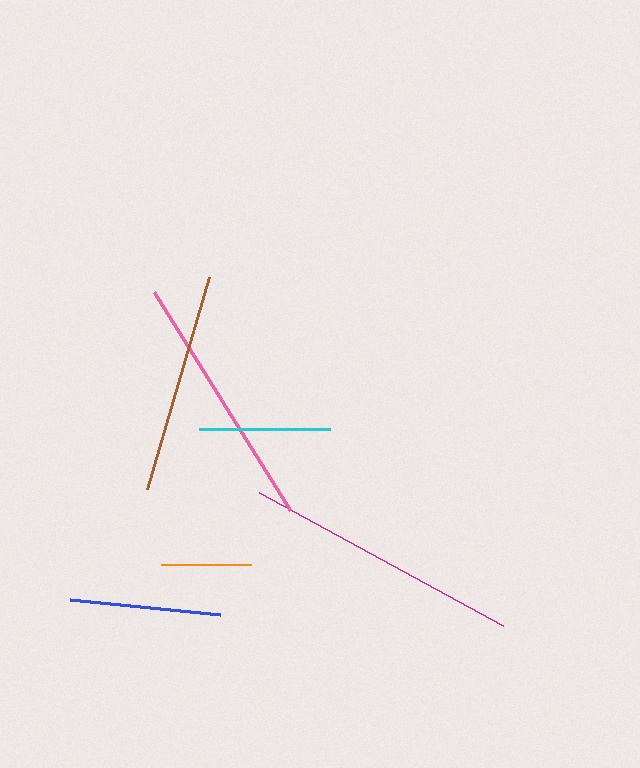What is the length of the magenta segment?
The magenta segment is approximately 278 pixels long.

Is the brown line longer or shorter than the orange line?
The brown line is longer than the orange line.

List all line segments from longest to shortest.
From longest to shortest: magenta, pink, brown, blue, cyan, orange.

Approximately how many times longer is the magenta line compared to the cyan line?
The magenta line is approximately 2.1 times the length of the cyan line.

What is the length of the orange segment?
The orange segment is approximately 90 pixels long.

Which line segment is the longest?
The magenta line is the longest at approximately 278 pixels.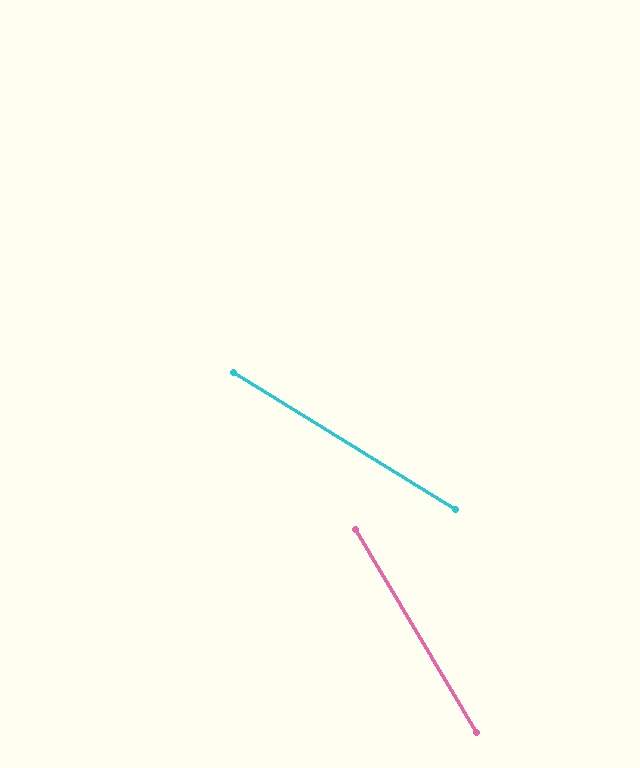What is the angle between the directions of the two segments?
Approximately 28 degrees.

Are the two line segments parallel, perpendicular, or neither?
Neither parallel nor perpendicular — they differ by about 28°.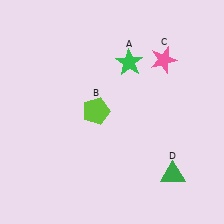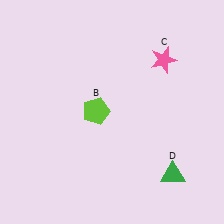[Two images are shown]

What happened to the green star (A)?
The green star (A) was removed in Image 2. It was in the top-right area of Image 1.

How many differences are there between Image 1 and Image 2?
There is 1 difference between the two images.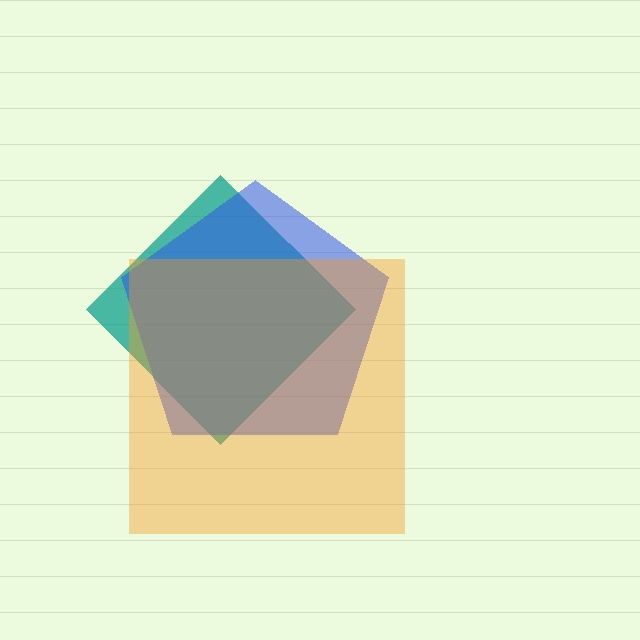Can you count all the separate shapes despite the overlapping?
Yes, there are 3 separate shapes.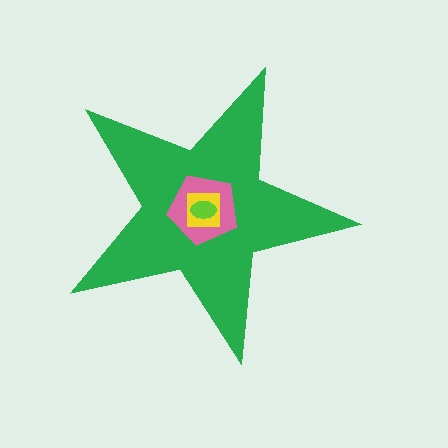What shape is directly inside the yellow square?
The lime ellipse.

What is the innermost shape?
The lime ellipse.